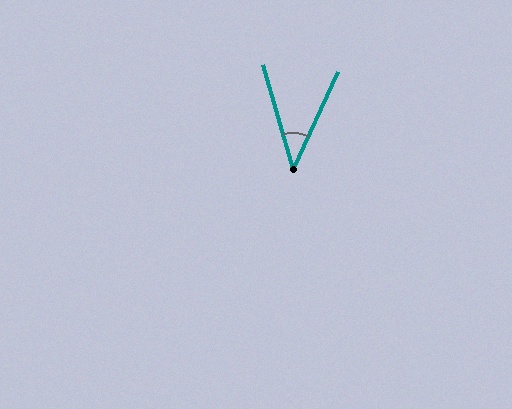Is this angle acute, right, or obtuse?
It is acute.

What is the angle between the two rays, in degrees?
Approximately 41 degrees.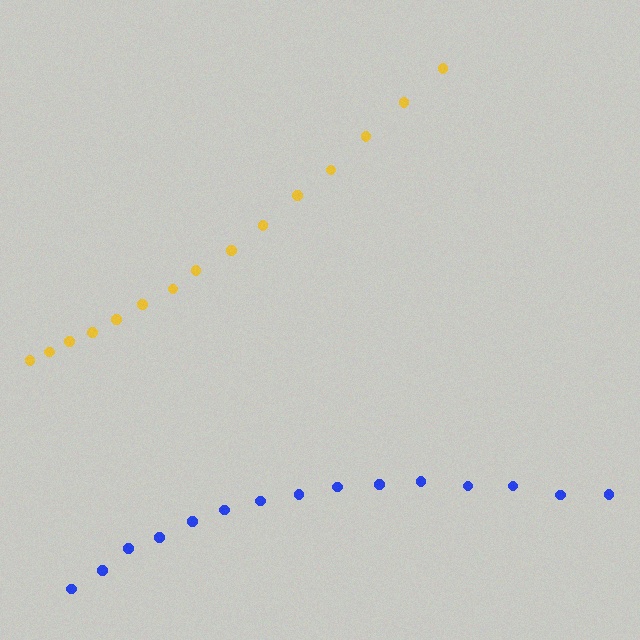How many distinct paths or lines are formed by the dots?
There are 2 distinct paths.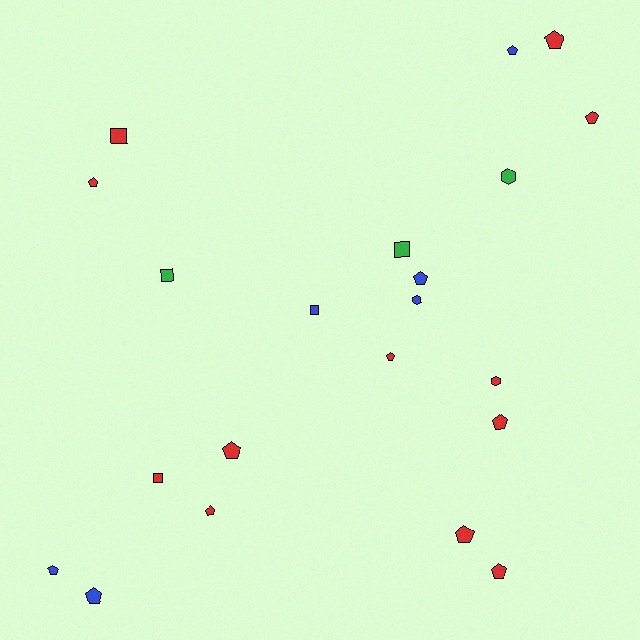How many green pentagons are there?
There are no green pentagons.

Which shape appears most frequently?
Pentagon, with 13 objects.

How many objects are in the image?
There are 21 objects.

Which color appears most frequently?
Red, with 12 objects.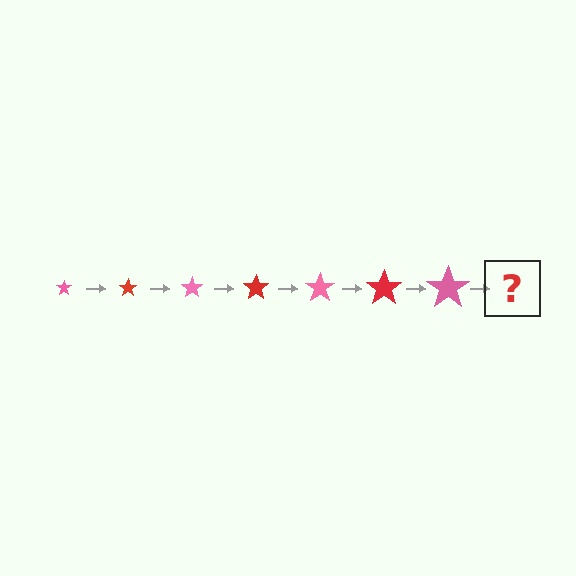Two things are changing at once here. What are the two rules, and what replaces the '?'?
The two rules are that the star grows larger each step and the color cycles through pink and red. The '?' should be a red star, larger than the previous one.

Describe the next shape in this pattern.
It should be a red star, larger than the previous one.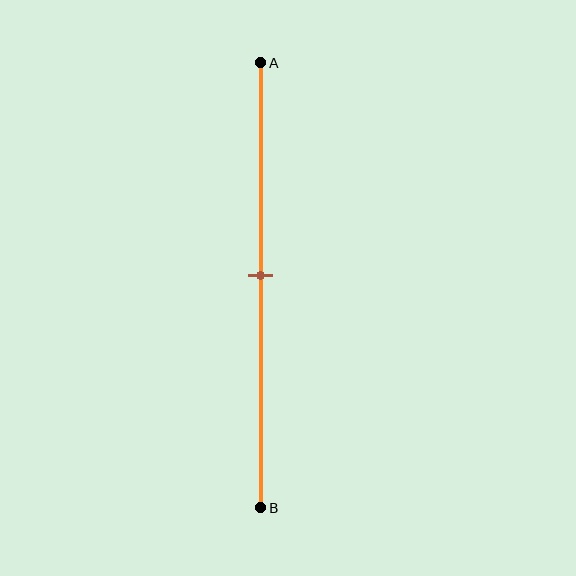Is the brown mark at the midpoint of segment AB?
Yes, the mark is approximately at the midpoint.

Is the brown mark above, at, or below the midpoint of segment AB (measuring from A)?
The brown mark is approximately at the midpoint of segment AB.